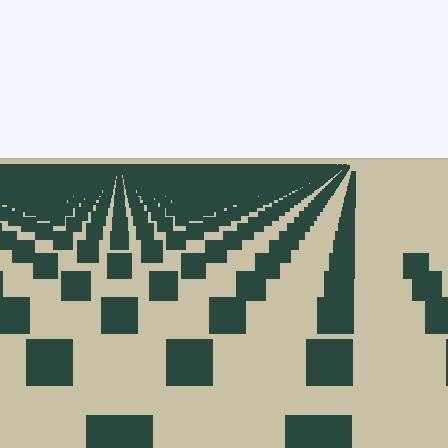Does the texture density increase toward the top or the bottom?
Density increases toward the top.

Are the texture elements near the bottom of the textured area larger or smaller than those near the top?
Larger. Near the bottom, elements are closer to the viewer and appear at a bigger on-screen size.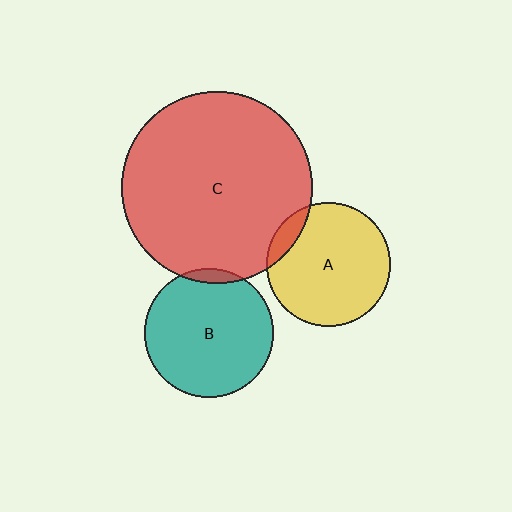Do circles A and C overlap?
Yes.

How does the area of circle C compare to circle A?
Approximately 2.4 times.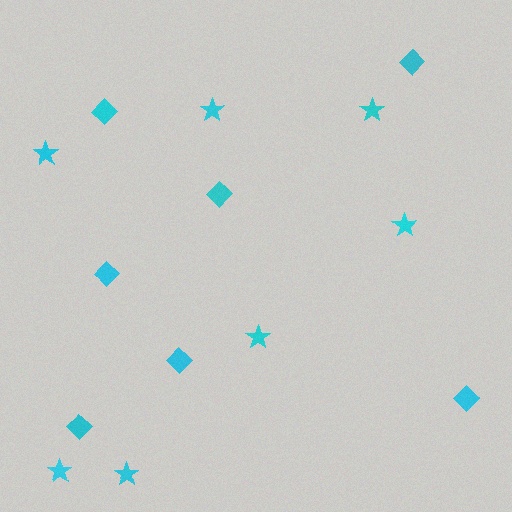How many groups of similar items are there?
There are 2 groups: one group of diamonds (7) and one group of stars (7).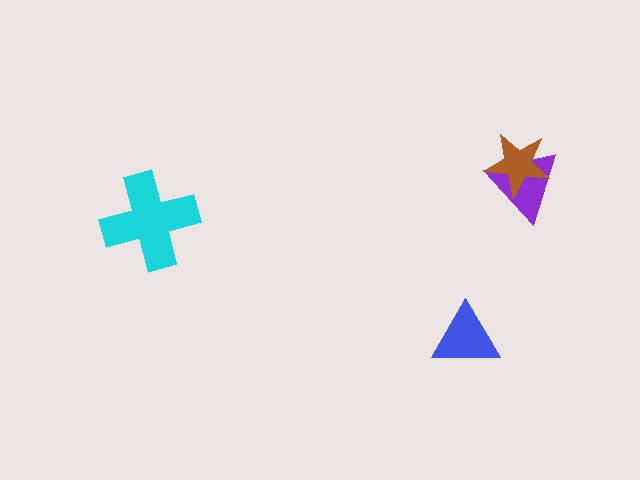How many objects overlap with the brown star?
1 object overlaps with the brown star.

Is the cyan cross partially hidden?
No, no other shape covers it.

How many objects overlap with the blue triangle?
0 objects overlap with the blue triangle.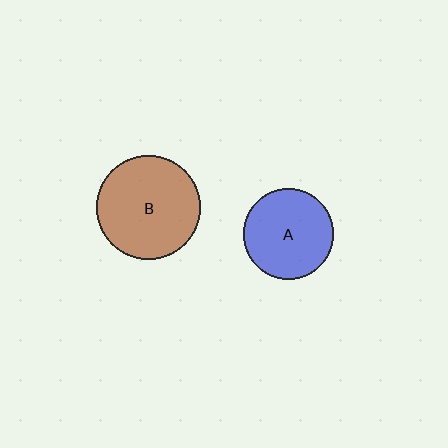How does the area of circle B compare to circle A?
Approximately 1.3 times.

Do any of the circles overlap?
No, none of the circles overlap.